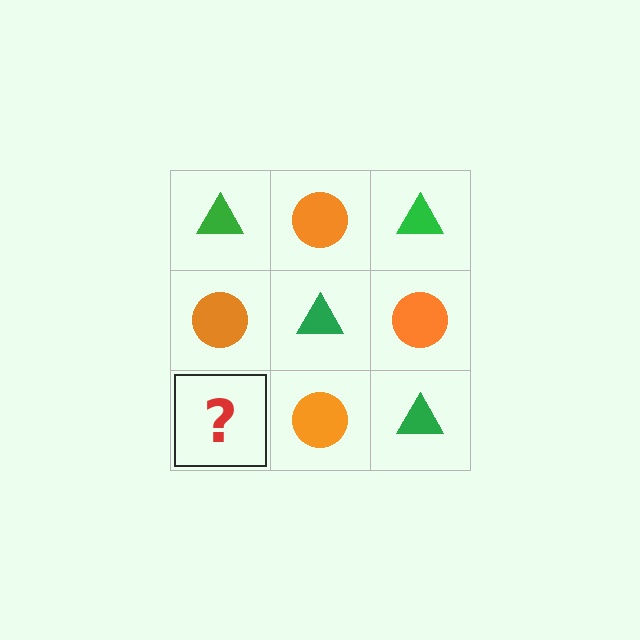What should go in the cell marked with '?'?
The missing cell should contain a green triangle.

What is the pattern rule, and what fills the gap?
The rule is that it alternates green triangle and orange circle in a checkerboard pattern. The gap should be filled with a green triangle.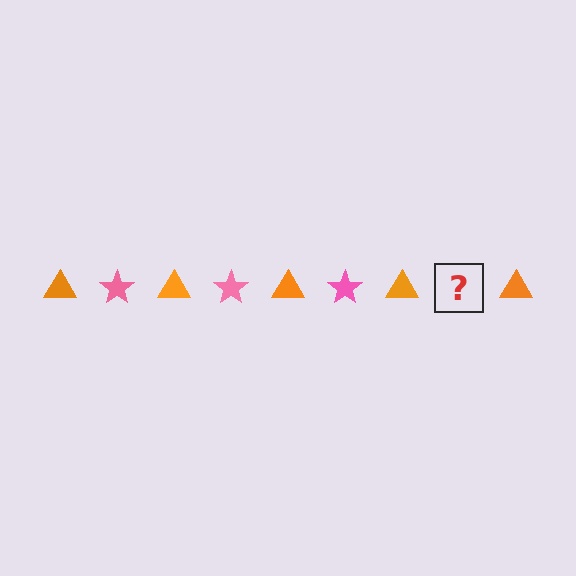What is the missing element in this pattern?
The missing element is a pink star.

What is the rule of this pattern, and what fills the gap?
The rule is that the pattern alternates between orange triangle and pink star. The gap should be filled with a pink star.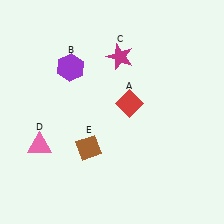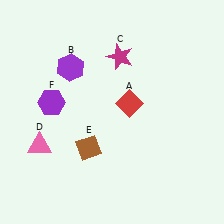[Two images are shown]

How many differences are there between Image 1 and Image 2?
There is 1 difference between the two images.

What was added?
A purple hexagon (F) was added in Image 2.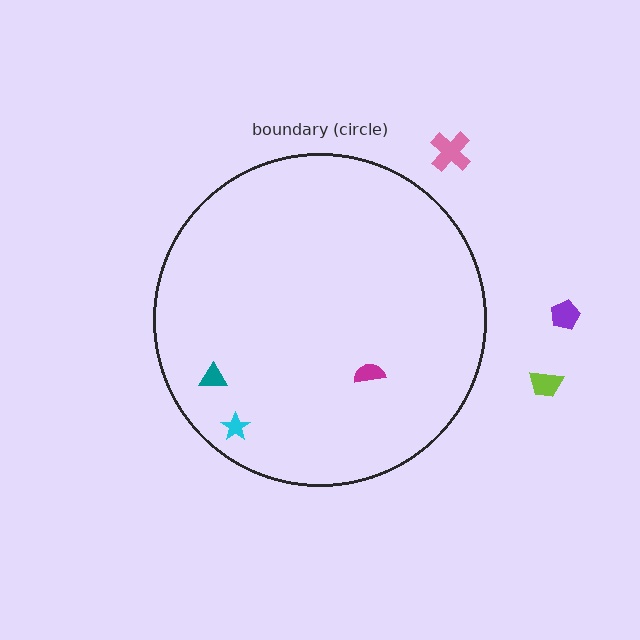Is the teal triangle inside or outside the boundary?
Inside.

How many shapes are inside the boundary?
3 inside, 3 outside.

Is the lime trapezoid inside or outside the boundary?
Outside.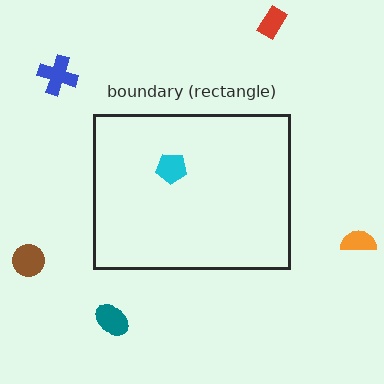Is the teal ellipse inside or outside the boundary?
Outside.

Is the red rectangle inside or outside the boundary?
Outside.